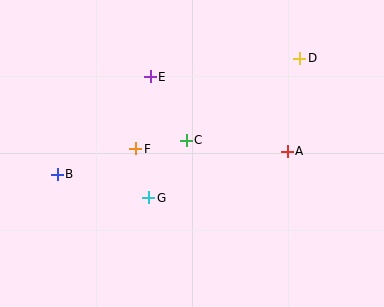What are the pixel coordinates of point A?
Point A is at (287, 151).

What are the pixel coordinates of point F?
Point F is at (136, 149).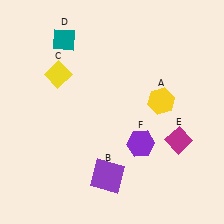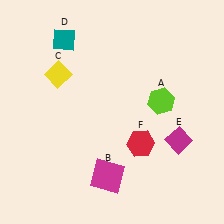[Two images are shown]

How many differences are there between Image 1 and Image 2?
There are 3 differences between the two images.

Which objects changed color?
A changed from yellow to lime. B changed from purple to magenta. F changed from purple to red.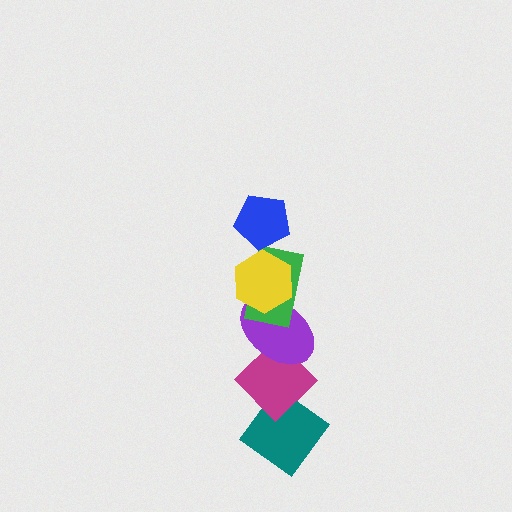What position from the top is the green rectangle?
The green rectangle is 3rd from the top.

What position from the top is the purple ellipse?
The purple ellipse is 4th from the top.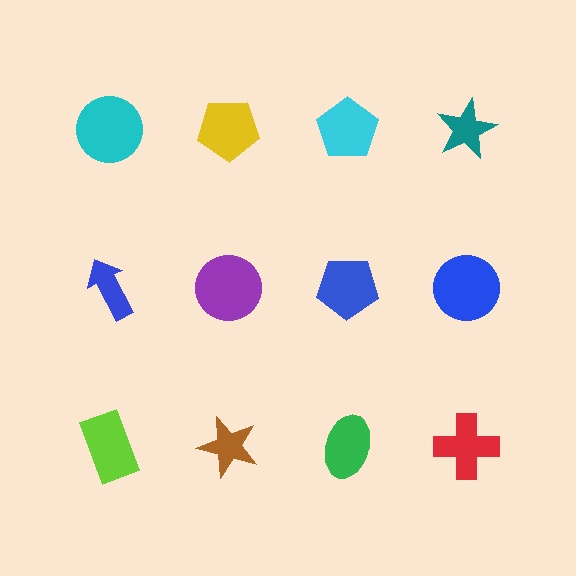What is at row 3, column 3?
A green ellipse.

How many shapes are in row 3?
4 shapes.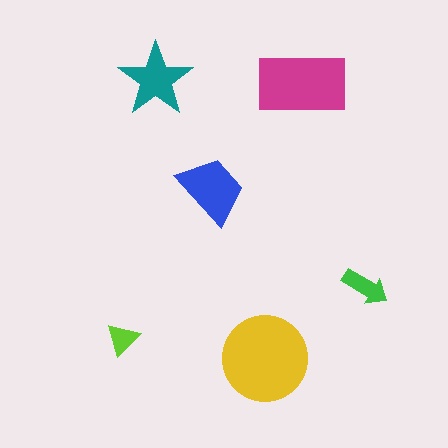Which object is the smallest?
The lime triangle.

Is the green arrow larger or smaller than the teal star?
Smaller.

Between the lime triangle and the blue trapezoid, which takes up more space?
The blue trapezoid.